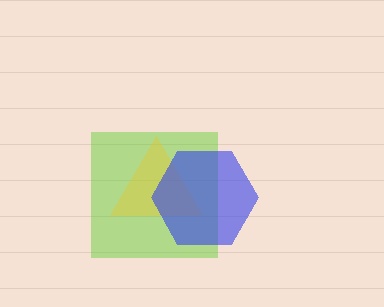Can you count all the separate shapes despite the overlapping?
Yes, there are 3 separate shapes.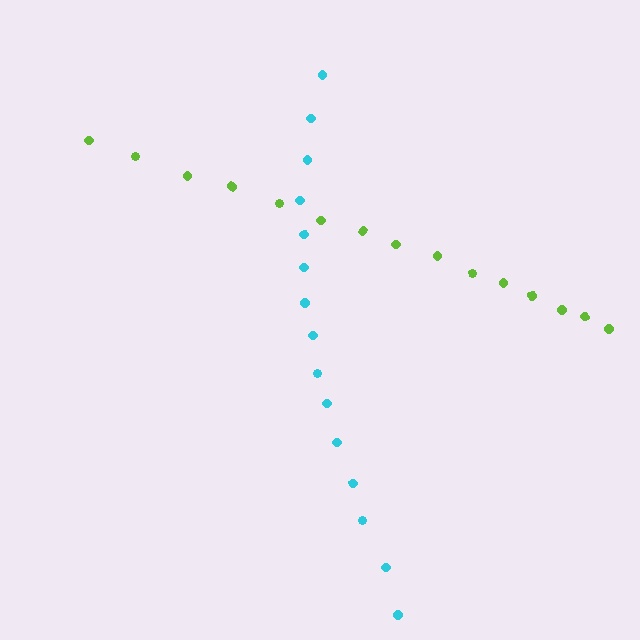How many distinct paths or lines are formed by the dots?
There are 2 distinct paths.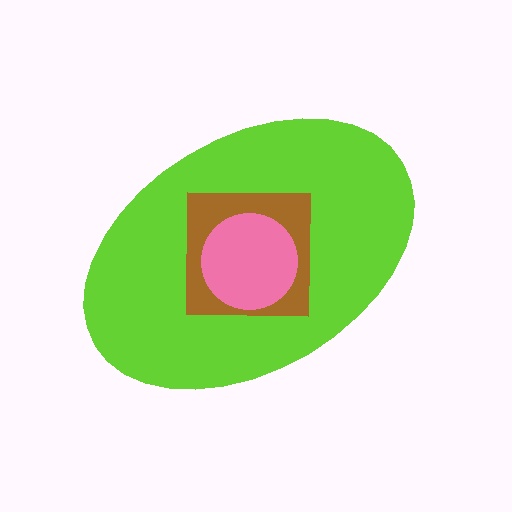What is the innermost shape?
The pink circle.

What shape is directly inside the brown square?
The pink circle.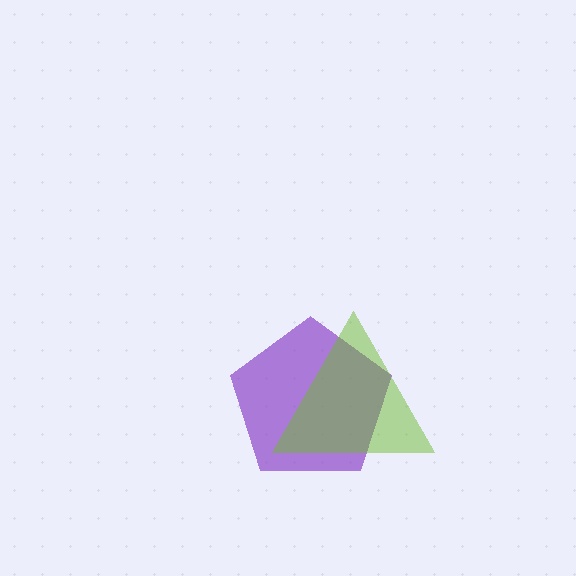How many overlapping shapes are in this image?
There are 2 overlapping shapes in the image.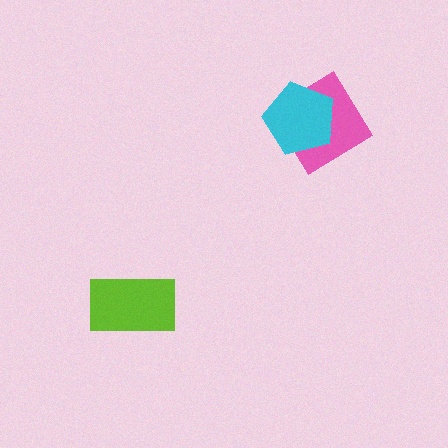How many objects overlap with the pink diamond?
1 object overlaps with the pink diamond.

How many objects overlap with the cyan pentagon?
1 object overlaps with the cyan pentagon.